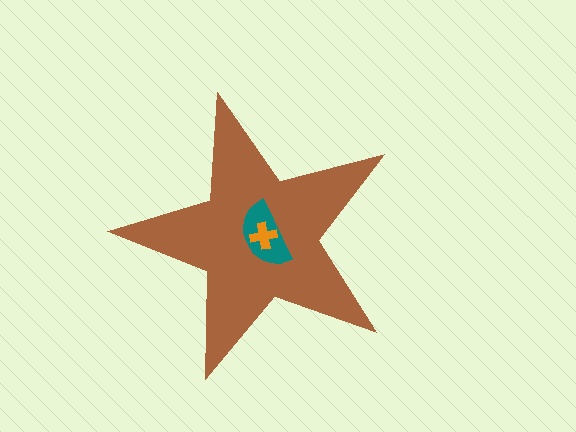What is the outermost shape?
The brown star.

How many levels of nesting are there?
3.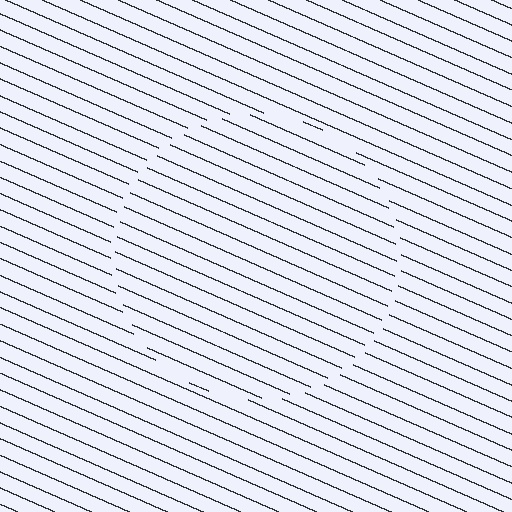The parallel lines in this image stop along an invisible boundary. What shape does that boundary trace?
An illusory circle. The interior of the shape contains the same grating, shifted by half a period — the contour is defined by the phase discontinuity where line-ends from the inner and outer gratings abut.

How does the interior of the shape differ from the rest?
The interior of the shape contains the same grating, shifted by half a period — the contour is defined by the phase discontinuity where line-ends from the inner and outer gratings abut.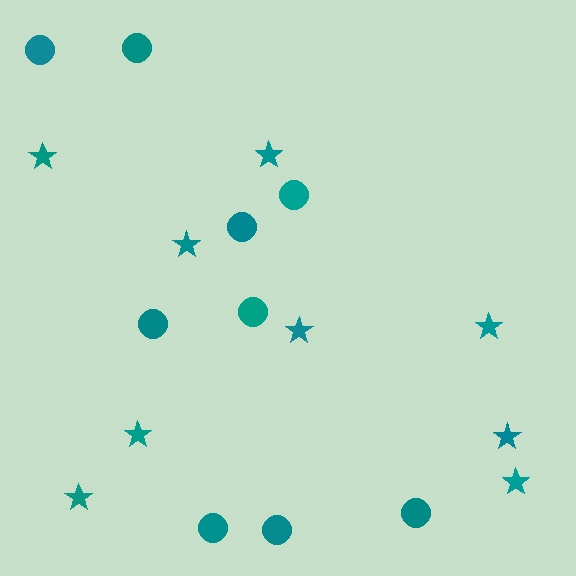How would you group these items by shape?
There are 2 groups: one group of stars (9) and one group of circles (9).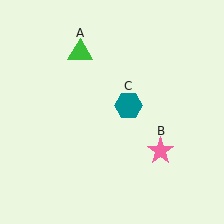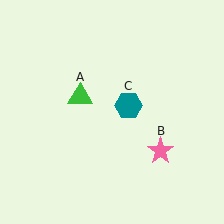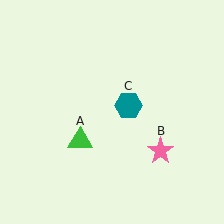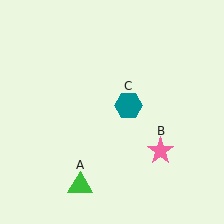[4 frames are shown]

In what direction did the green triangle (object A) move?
The green triangle (object A) moved down.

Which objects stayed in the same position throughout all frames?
Pink star (object B) and teal hexagon (object C) remained stationary.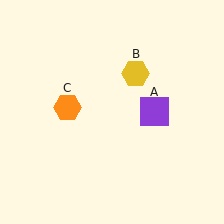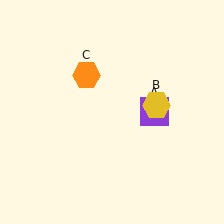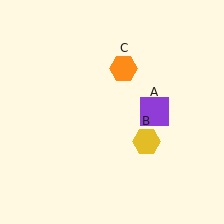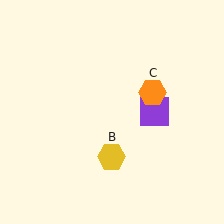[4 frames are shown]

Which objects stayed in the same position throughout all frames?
Purple square (object A) remained stationary.